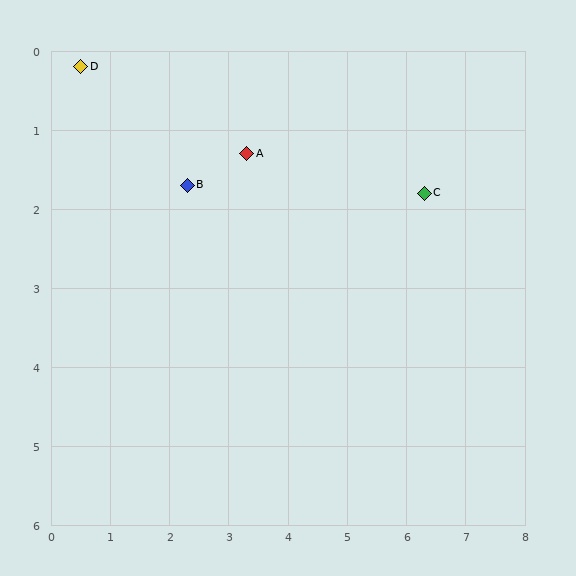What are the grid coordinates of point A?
Point A is at approximately (3.3, 1.3).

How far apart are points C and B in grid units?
Points C and B are about 4.0 grid units apart.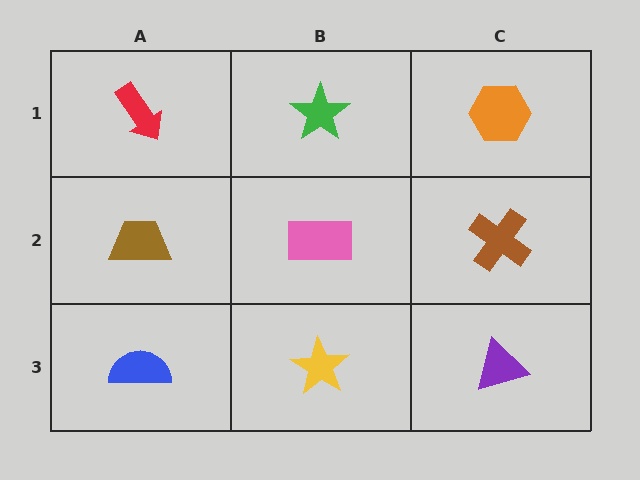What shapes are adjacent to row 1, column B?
A pink rectangle (row 2, column B), a red arrow (row 1, column A), an orange hexagon (row 1, column C).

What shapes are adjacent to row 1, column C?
A brown cross (row 2, column C), a green star (row 1, column B).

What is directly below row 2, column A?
A blue semicircle.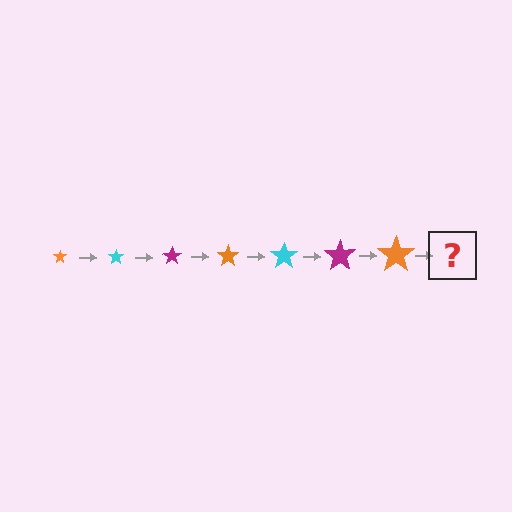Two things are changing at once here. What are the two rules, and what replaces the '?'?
The two rules are that the star grows larger each step and the color cycles through orange, cyan, and magenta. The '?' should be a cyan star, larger than the previous one.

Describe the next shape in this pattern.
It should be a cyan star, larger than the previous one.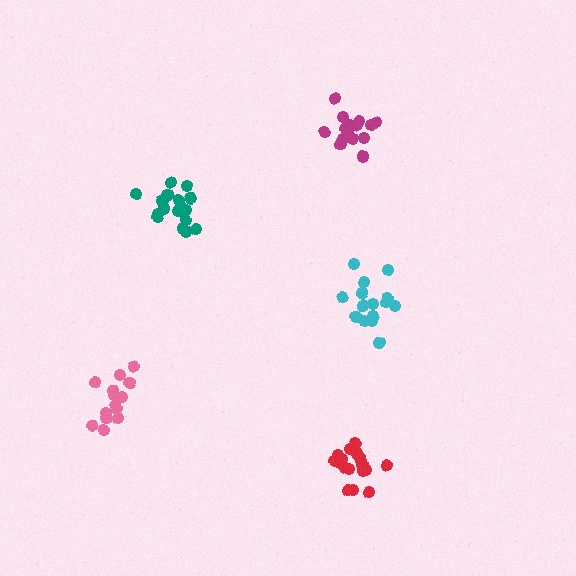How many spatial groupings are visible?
There are 5 spatial groupings.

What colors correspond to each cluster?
The clusters are colored: magenta, pink, cyan, teal, red.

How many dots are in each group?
Group 1: 17 dots, Group 2: 14 dots, Group 3: 16 dots, Group 4: 18 dots, Group 5: 18 dots (83 total).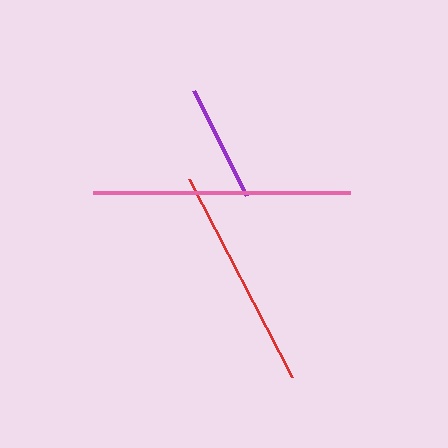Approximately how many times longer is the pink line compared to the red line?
The pink line is approximately 1.1 times the length of the red line.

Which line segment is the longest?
The pink line is the longest at approximately 257 pixels.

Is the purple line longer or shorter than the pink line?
The pink line is longer than the purple line.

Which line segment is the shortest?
The purple line is the shortest at approximately 118 pixels.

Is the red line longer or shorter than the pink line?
The pink line is longer than the red line.